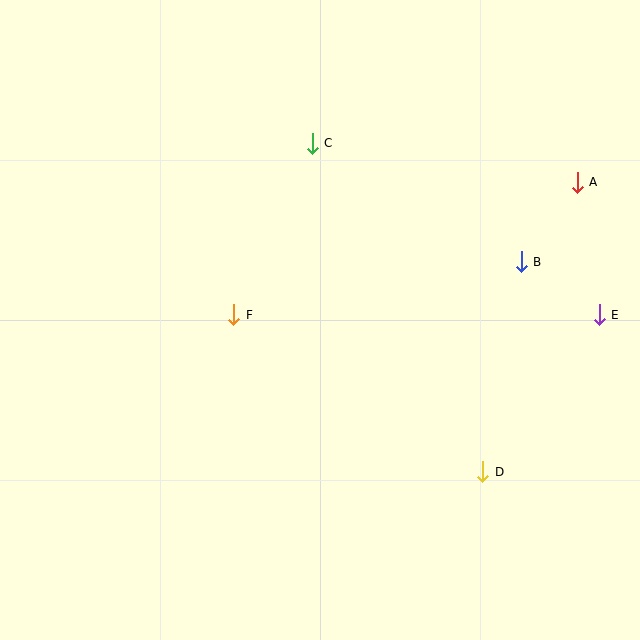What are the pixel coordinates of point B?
Point B is at (521, 262).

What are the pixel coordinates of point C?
Point C is at (312, 143).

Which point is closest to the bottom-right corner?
Point D is closest to the bottom-right corner.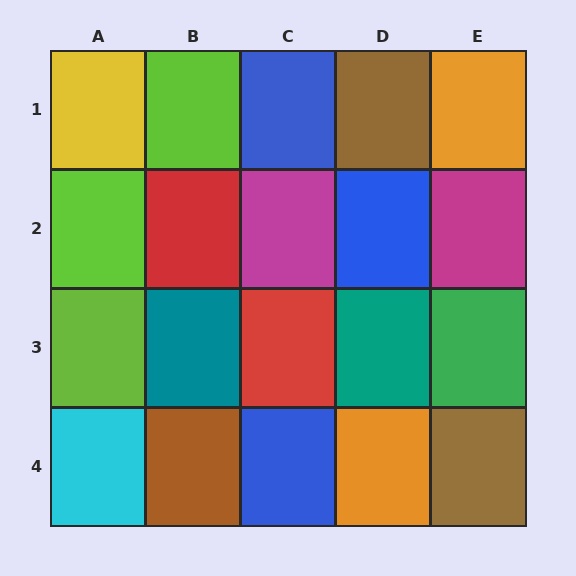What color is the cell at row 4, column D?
Orange.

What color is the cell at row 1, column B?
Lime.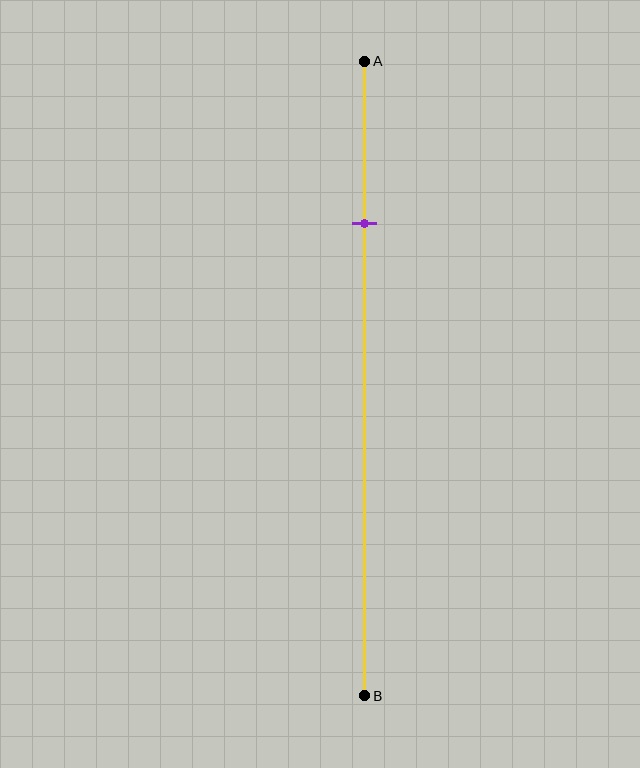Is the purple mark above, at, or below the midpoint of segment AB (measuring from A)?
The purple mark is above the midpoint of segment AB.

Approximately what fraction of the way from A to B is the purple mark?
The purple mark is approximately 25% of the way from A to B.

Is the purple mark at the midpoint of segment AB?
No, the mark is at about 25% from A, not at the 50% midpoint.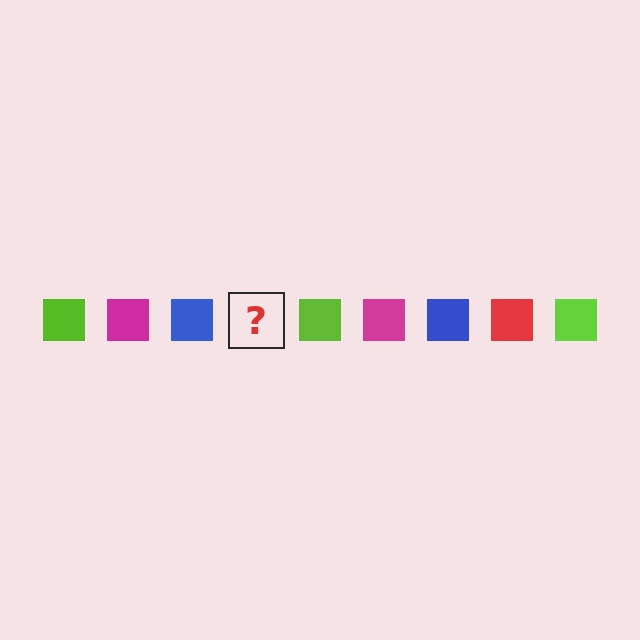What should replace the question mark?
The question mark should be replaced with a red square.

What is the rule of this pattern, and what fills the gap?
The rule is that the pattern cycles through lime, magenta, blue, red squares. The gap should be filled with a red square.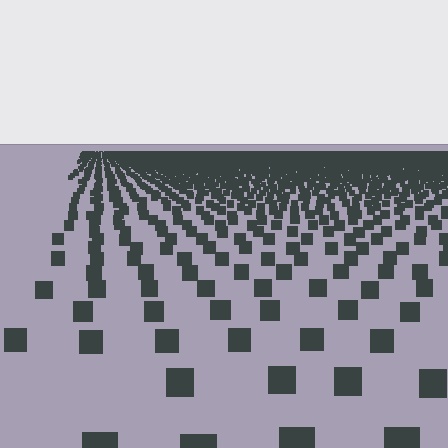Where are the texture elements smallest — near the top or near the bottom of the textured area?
Near the top.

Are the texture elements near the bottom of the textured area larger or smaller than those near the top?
Larger. Near the bottom, elements are closer to the viewer and appear at a bigger on-screen size.